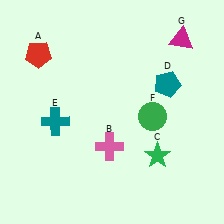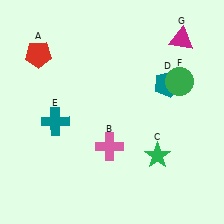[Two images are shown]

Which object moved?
The green circle (F) moved up.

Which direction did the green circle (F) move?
The green circle (F) moved up.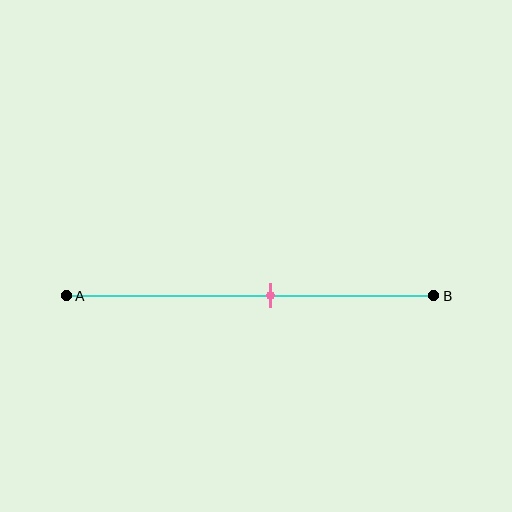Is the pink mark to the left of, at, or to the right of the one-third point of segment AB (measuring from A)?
The pink mark is to the right of the one-third point of segment AB.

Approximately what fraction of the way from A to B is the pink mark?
The pink mark is approximately 55% of the way from A to B.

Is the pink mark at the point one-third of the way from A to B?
No, the mark is at about 55% from A, not at the 33% one-third point.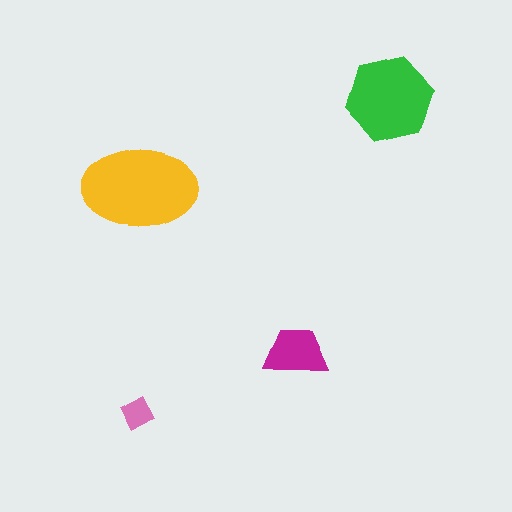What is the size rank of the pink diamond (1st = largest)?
4th.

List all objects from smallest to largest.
The pink diamond, the magenta trapezoid, the green hexagon, the yellow ellipse.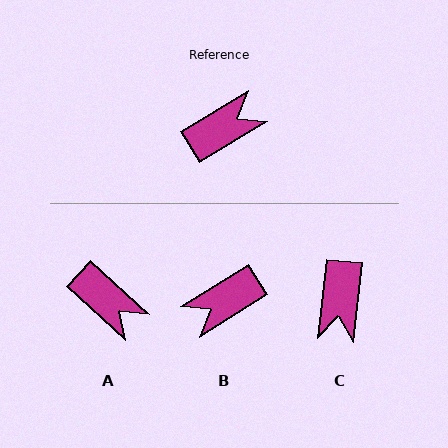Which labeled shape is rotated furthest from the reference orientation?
B, about 179 degrees away.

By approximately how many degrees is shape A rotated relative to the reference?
Approximately 74 degrees clockwise.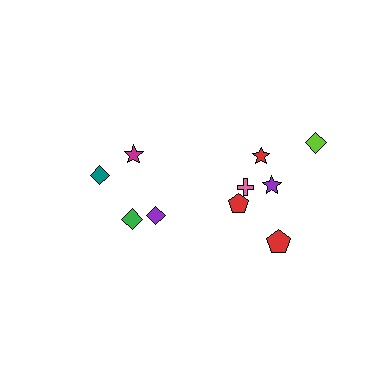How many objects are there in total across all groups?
There are 10 objects.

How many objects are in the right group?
There are 6 objects.